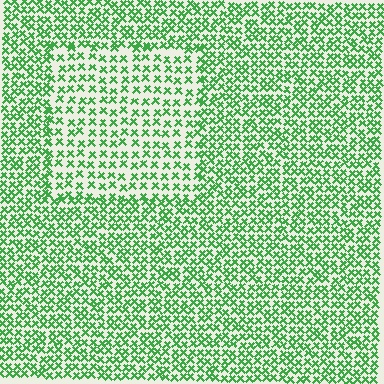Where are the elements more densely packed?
The elements are more densely packed outside the rectangle boundary.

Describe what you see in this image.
The image contains small green elements arranged at two different densities. A rectangle-shaped region is visible where the elements are less densely packed than the surrounding area.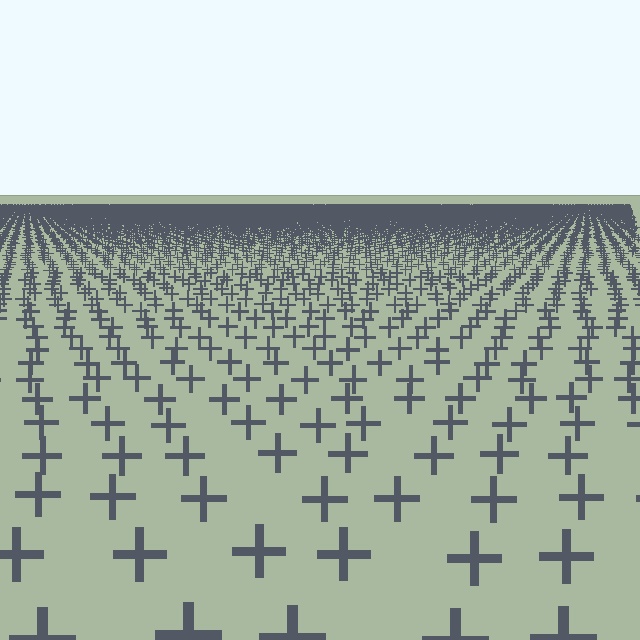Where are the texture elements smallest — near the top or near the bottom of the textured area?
Near the top.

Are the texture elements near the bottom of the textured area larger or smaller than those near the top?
Larger. Near the bottom, elements are closer to the viewer and appear at a bigger on-screen size.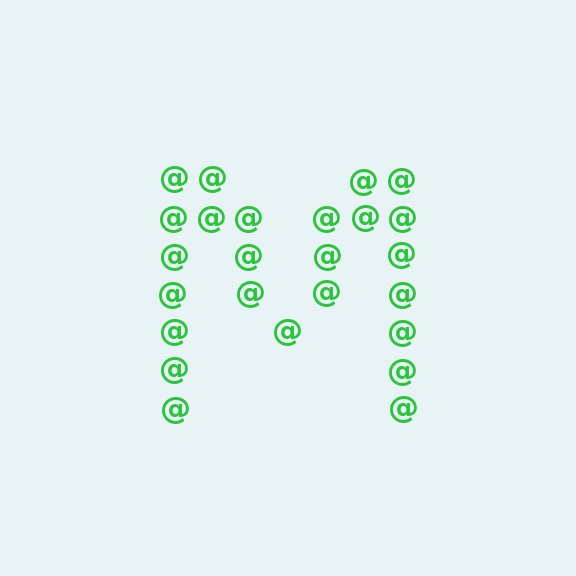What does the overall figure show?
The overall figure shows the letter M.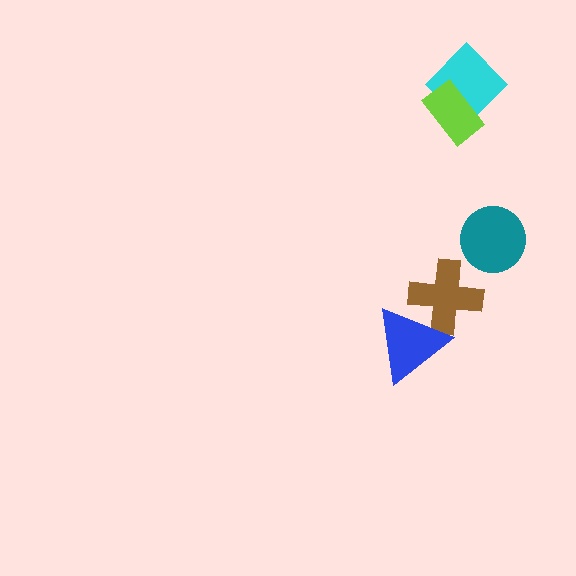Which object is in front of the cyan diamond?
The lime rectangle is in front of the cyan diamond.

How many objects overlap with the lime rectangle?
1 object overlaps with the lime rectangle.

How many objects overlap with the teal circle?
0 objects overlap with the teal circle.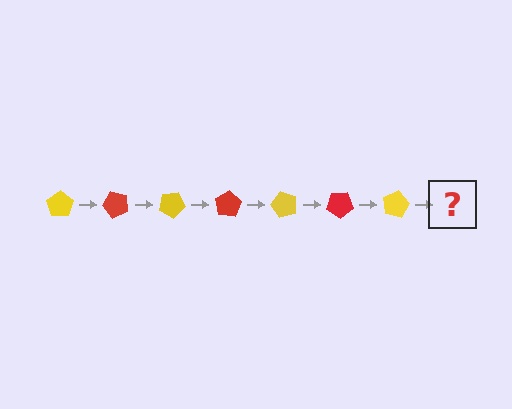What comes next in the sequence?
The next element should be a red pentagon, rotated 350 degrees from the start.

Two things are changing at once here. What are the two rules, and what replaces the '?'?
The two rules are that it rotates 50 degrees each step and the color cycles through yellow and red. The '?' should be a red pentagon, rotated 350 degrees from the start.